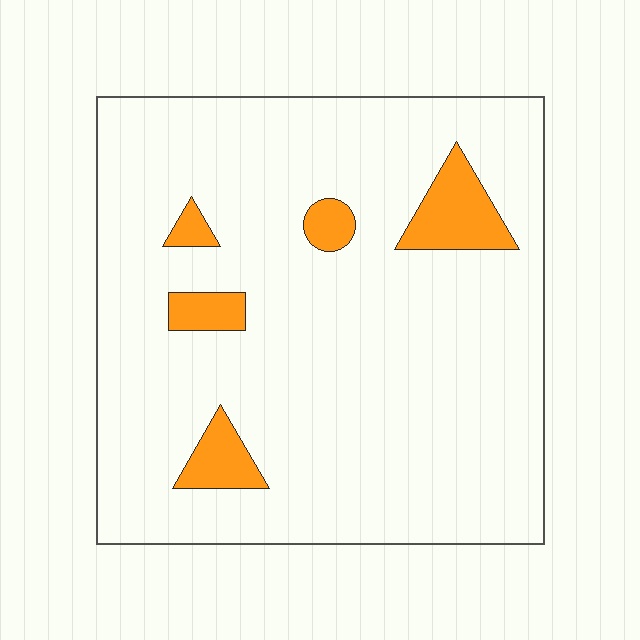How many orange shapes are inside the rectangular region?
5.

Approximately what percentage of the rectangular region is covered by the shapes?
Approximately 10%.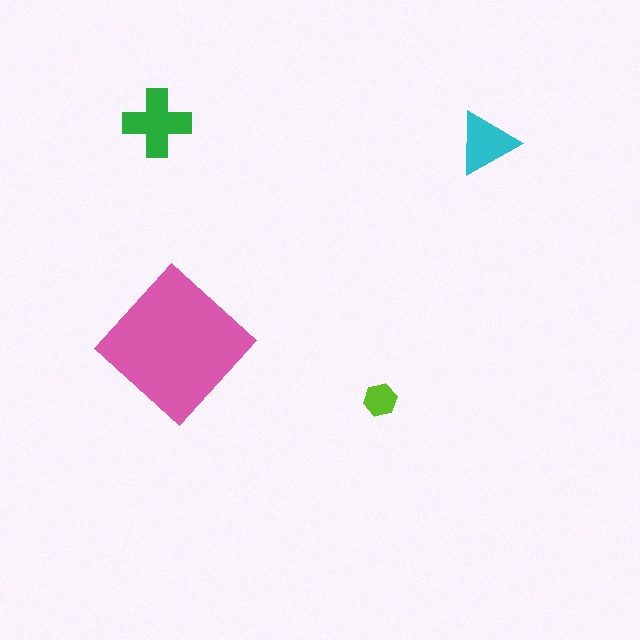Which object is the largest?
The pink diamond.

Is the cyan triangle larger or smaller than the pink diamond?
Smaller.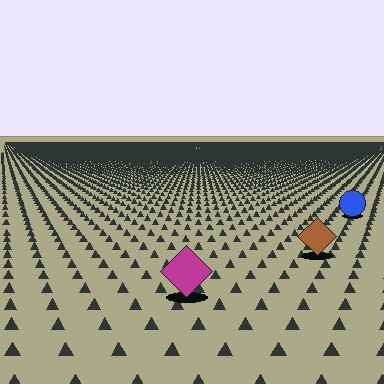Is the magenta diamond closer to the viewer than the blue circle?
Yes. The magenta diamond is closer — you can tell from the texture gradient: the ground texture is coarser near it.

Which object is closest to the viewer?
The magenta diamond is closest. The texture marks near it are larger and more spread out.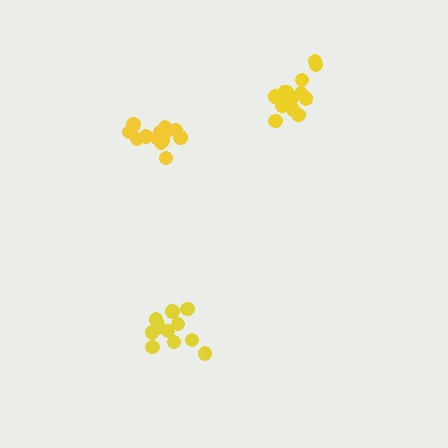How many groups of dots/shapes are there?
There are 3 groups.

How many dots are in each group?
Group 1: 15 dots, Group 2: 12 dots, Group 3: 13 dots (40 total).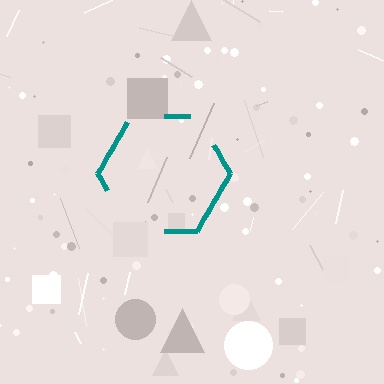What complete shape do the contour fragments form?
The contour fragments form a hexagon.